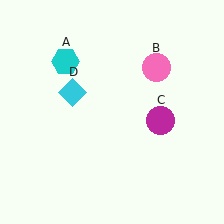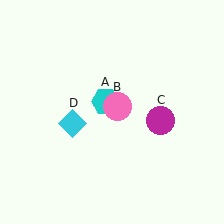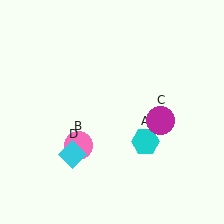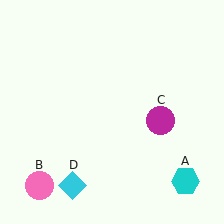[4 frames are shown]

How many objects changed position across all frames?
3 objects changed position: cyan hexagon (object A), pink circle (object B), cyan diamond (object D).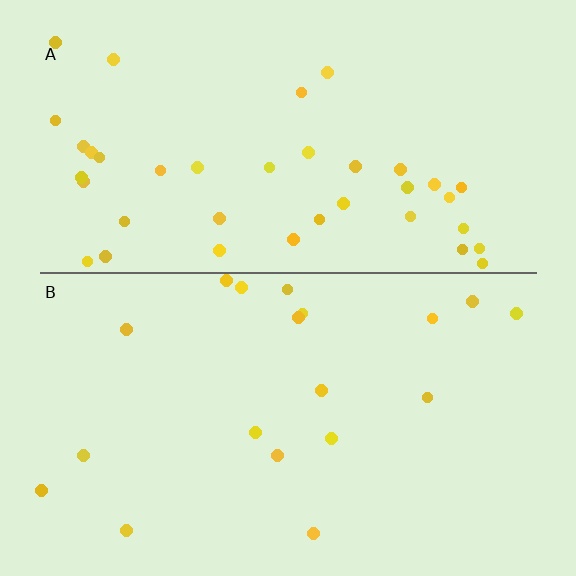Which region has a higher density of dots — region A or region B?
A (the top).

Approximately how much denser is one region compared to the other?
Approximately 2.1× — region A over region B.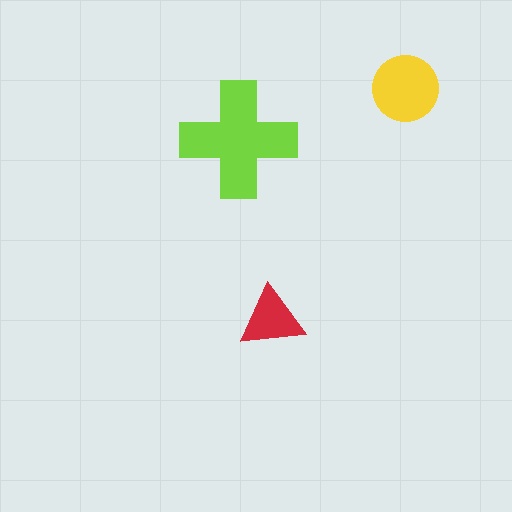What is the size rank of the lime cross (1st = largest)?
1st.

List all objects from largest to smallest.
The lime cross, the yellow circle, the red triangle.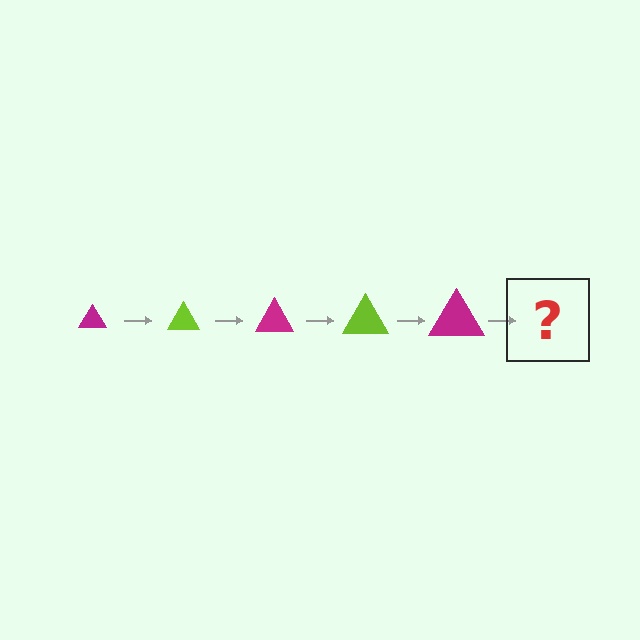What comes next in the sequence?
The next element should be a lime triangle, larger than the previous one.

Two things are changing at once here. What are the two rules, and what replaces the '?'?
The two rules are that the triangle grows larger each step and the color cycles through magenta and lime. The '?' should be a lime triangle, larger than the previous one.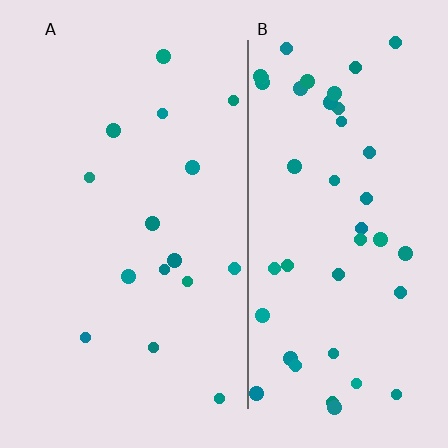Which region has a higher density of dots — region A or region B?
B (the right).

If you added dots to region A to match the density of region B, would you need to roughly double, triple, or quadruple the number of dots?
Approximately triple.